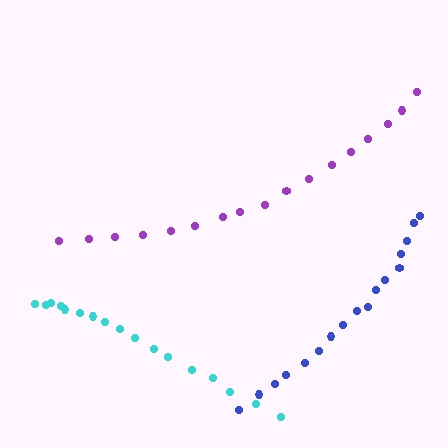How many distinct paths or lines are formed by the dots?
There are 3 distinct paths.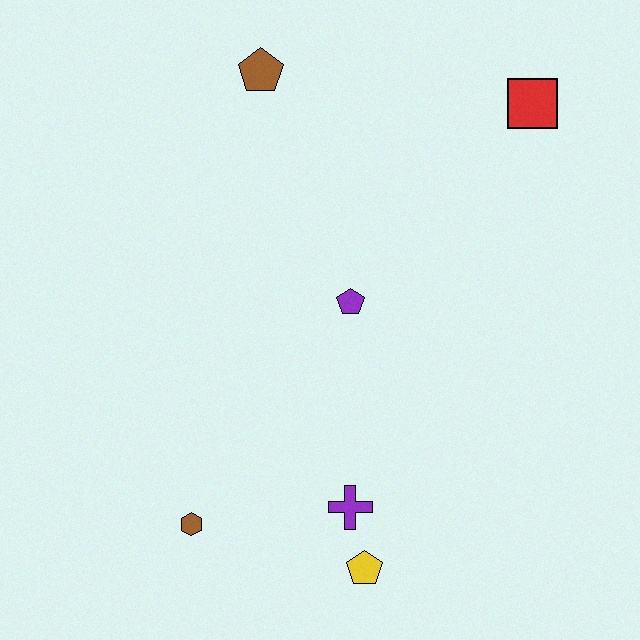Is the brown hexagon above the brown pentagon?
No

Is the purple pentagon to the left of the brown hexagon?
No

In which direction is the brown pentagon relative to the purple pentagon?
The brown pentagon is above the purple pentagon.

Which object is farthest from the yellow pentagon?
The brown pentagon is farthest from the yellow pentagon.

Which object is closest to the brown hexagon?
The purple cross is closest to the brown hexagon.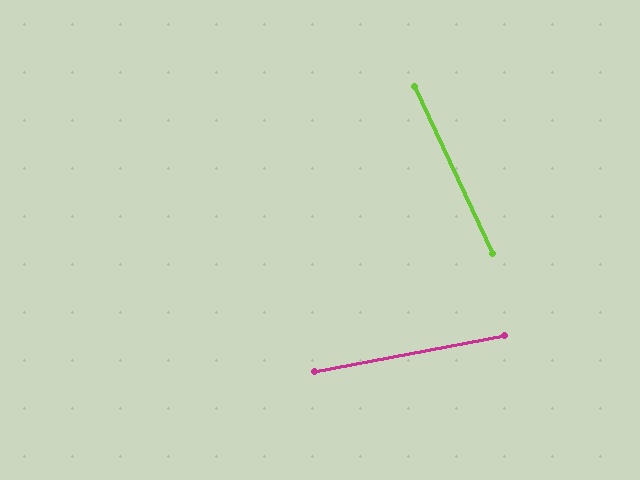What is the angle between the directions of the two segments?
Approximately 76 degrees.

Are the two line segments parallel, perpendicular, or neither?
Neither parallel nor perpendicular — they differ by about 76°.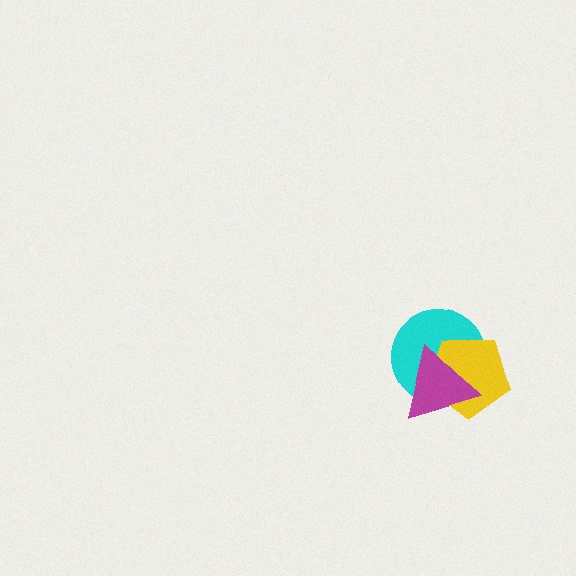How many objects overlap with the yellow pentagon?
2 objects overlap with the yellow pentagon.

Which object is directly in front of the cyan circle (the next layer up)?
The yellow pentagon is directly in front of the cyan circle.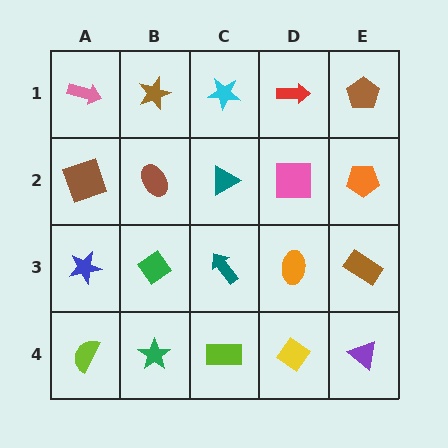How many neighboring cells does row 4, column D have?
3.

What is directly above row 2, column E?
A brown pentagon.